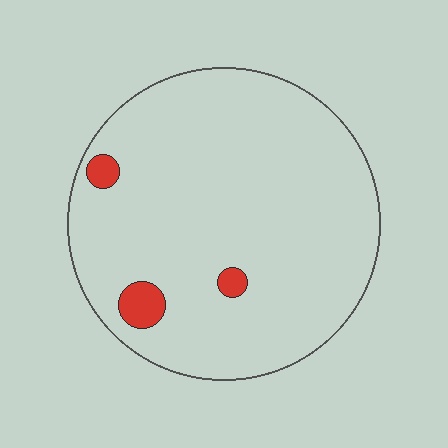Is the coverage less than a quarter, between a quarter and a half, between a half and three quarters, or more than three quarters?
Less than a quarter.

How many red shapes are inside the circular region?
3.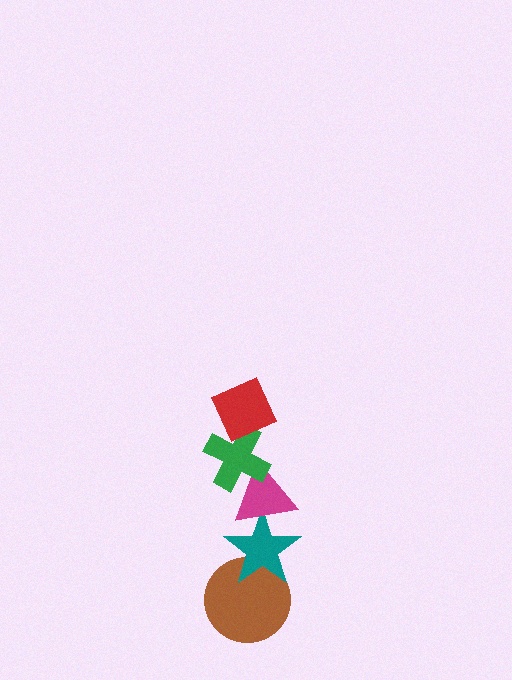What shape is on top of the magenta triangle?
The green cross is on top of the magenta triangle.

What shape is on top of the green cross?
The red diamond is on top of the green cross.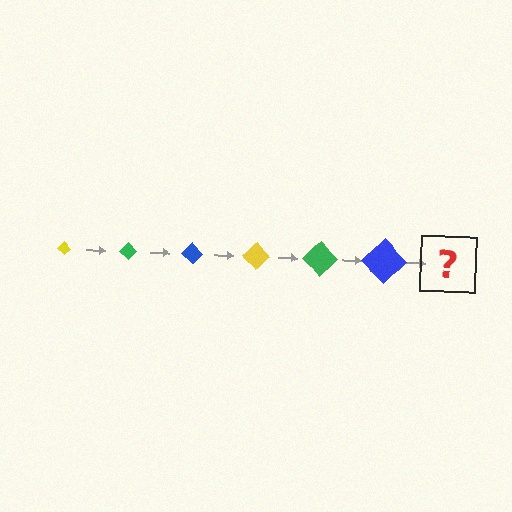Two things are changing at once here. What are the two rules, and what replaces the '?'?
The two rules are that the diamond grows larger each step and the color cycles through yellow, green, and blue. The '?' should be a yellow diamond, larger than the previous one.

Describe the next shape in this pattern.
It should be a yellow diamond, larger than the previous one.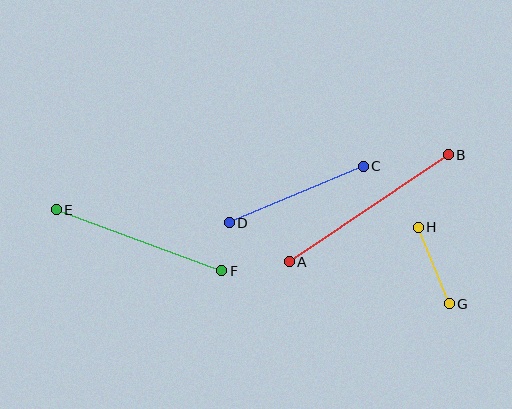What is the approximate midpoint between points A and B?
The midpoint is at approximately (369, 208) pixels.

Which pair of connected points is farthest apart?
Points A and B are farthest apart.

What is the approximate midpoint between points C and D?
The midpoint is at approximately (296, 195) pixels.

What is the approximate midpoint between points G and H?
The midpoint is at approximately (434, 266) pixels.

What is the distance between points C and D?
The distance is approximately 145 pixels.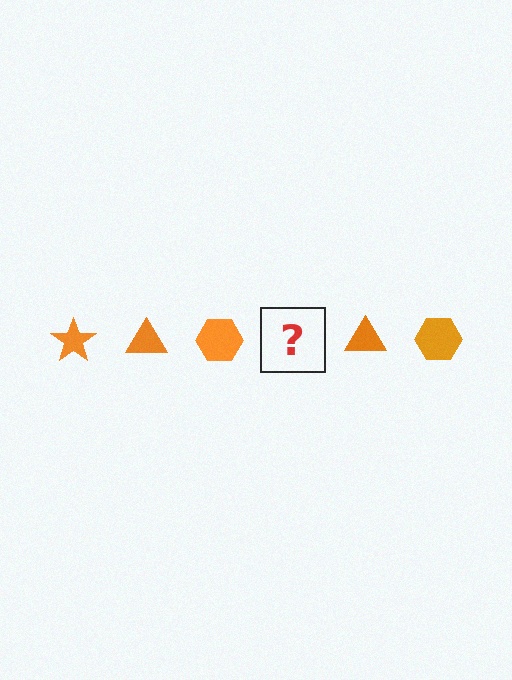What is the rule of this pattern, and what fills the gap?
The rule is that the pattern cycles through star, triangle, hexagon shapes in orange. The gap should be filled with an orange star.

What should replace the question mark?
The question mark should be replaced with an orange star.